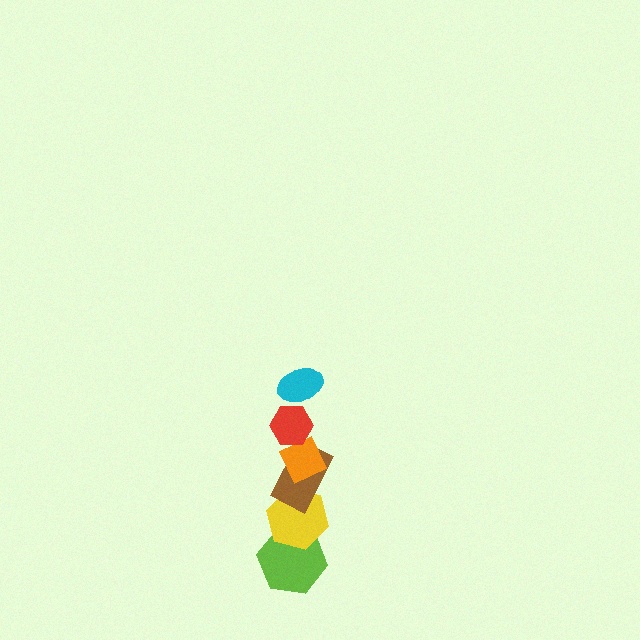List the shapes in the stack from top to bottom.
From top to bottom: the cyan ellipse, the red hexagon, the orange diamond, the brown rectangle, the yellow hexagon, the lime hexagon.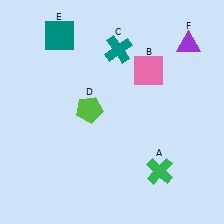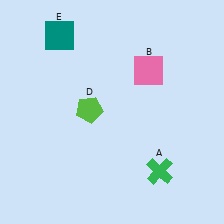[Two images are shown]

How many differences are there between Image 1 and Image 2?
There are 2 differences between the two images.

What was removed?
The purple triangle (F), the teal cross (C) were removed in Image 2.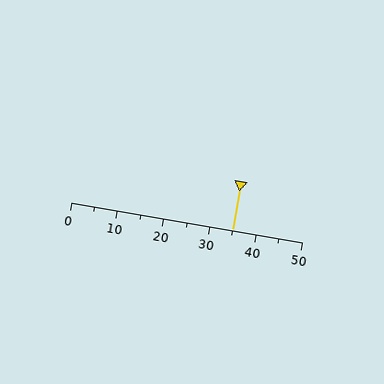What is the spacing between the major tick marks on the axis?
The major ticks are spaced 10 apart.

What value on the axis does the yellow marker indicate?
The marker indicates approximately 35.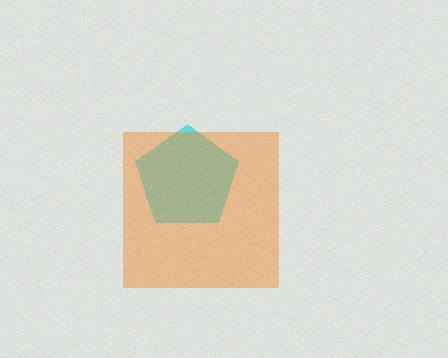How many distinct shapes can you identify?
There are 2 distinct shapes: a cyan pentagon, an orange square.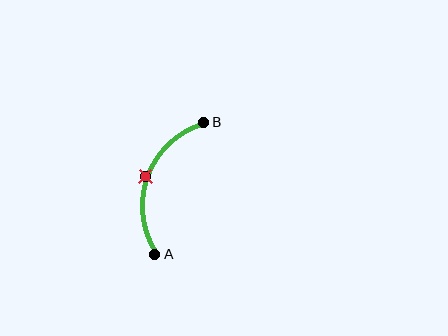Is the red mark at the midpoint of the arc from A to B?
Yes. The red mark lies on the arc at equal arc-length from both A and B — it is the arc midpoint.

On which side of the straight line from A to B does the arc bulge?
The arc bulges to the left of the straight line connecting A and B.